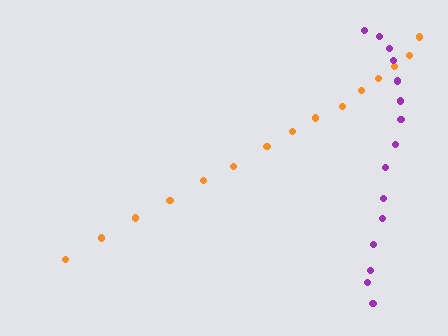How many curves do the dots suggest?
There are 2 distinct paths.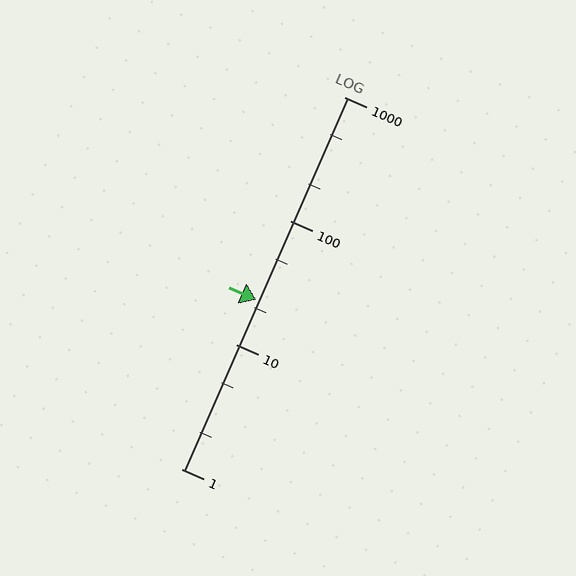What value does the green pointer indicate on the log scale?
The pointer indicates approximately 23.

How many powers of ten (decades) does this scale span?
The scale spans 3 decades, from 1 to 1000.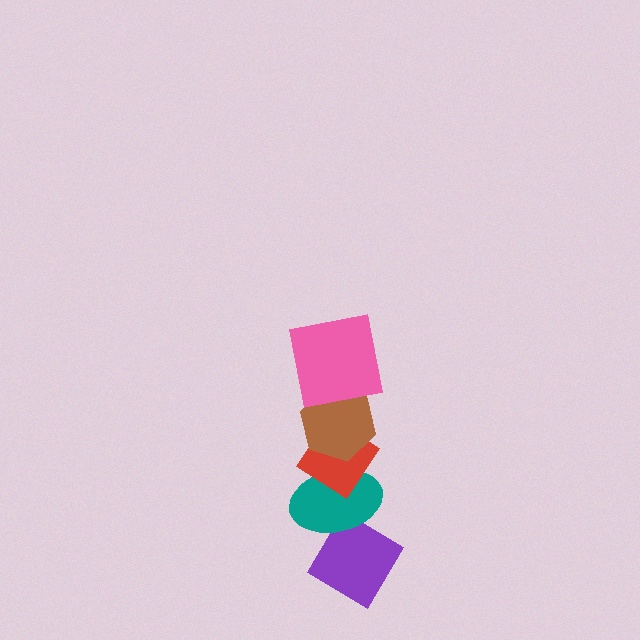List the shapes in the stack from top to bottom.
From top to bottom: the pink square, the brown hexagon, the red diamond, the teal ellipse, the purple diamond.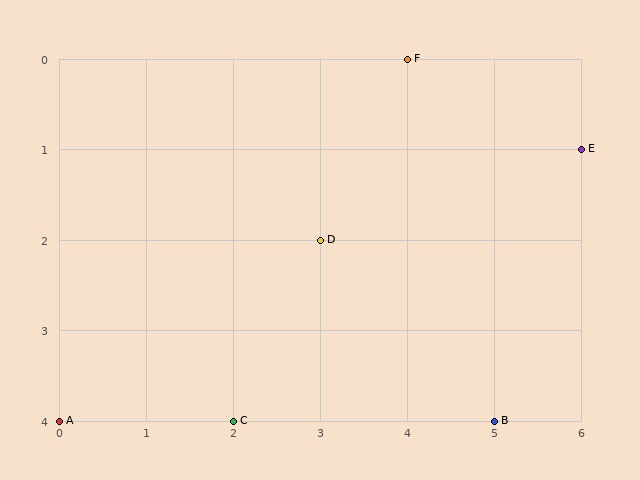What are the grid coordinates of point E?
Point E is at grid coordinates (6, 1).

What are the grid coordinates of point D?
Point D is at grid coordinates (3, 2).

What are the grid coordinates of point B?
Point B is at grid coordinates (5, 4).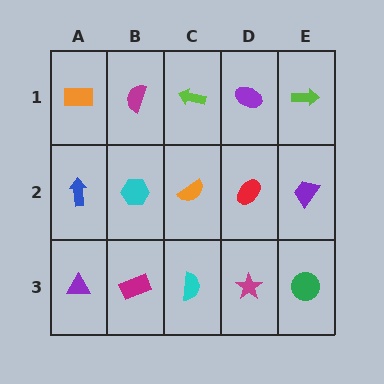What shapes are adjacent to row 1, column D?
A red ellipse (row 2, column D), a lime arrow (row 1, column C), a lime arrow (row 1, column E).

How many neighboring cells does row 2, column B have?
4.